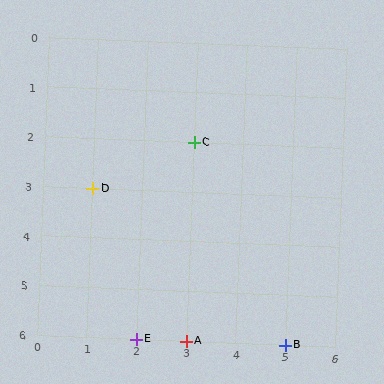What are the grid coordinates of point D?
Point D is at grid coordinates (1, 3).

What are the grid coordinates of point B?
Point B is at grid coordinates (5, 6).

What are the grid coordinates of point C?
Point C is at grid coordinates (3, 2).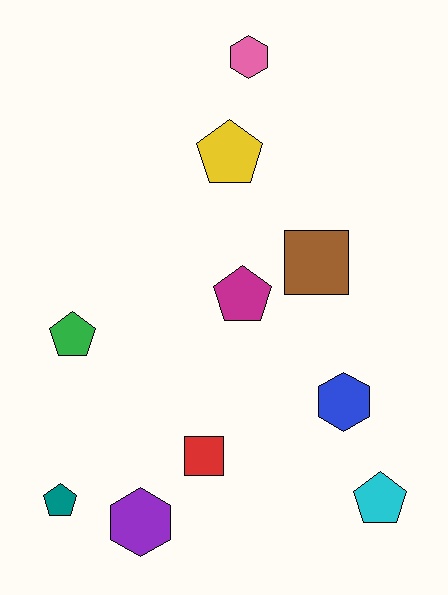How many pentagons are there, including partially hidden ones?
There are 5 pentagons.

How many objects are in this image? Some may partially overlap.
There are 10 objects.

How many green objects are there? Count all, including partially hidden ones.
There is 1 green object.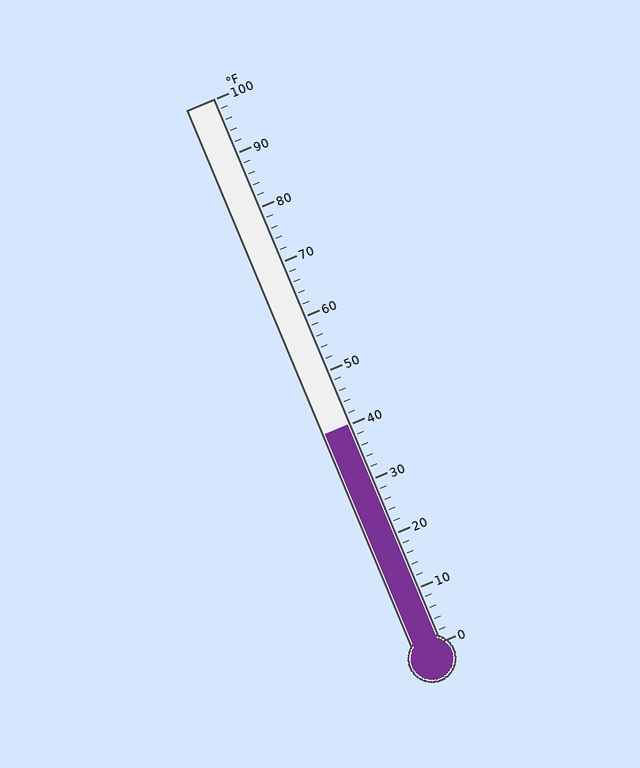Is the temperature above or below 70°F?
The temperature is below 70°F.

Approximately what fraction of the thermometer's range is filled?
The thermometer is filled to approximately 40% of its range.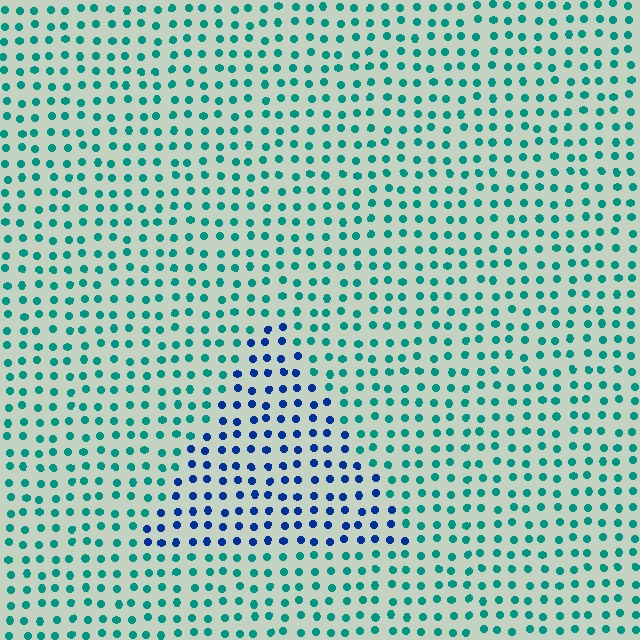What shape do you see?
I see a triangle.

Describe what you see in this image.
The image is filled with small teal elements in a uniform arrangement. A triangle-shaped region is visible where the elements are tinted to a slightly different hue, forming a subtle color boundary.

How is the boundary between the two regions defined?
The boundary is defined purely by a slight shift in hue (about 50 degrees). Spacing, size, and orientation are identical on both sides.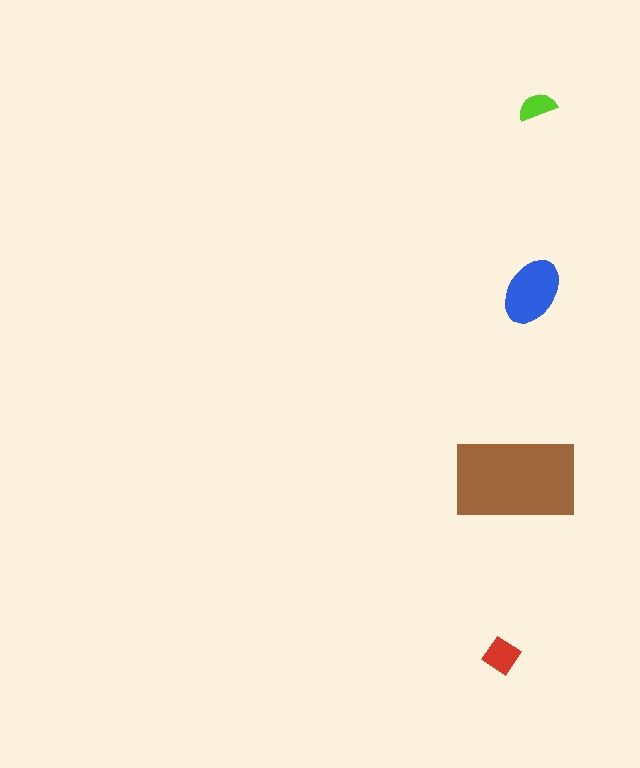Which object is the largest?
The brown rectangle.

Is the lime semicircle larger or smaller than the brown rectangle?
Smaller.